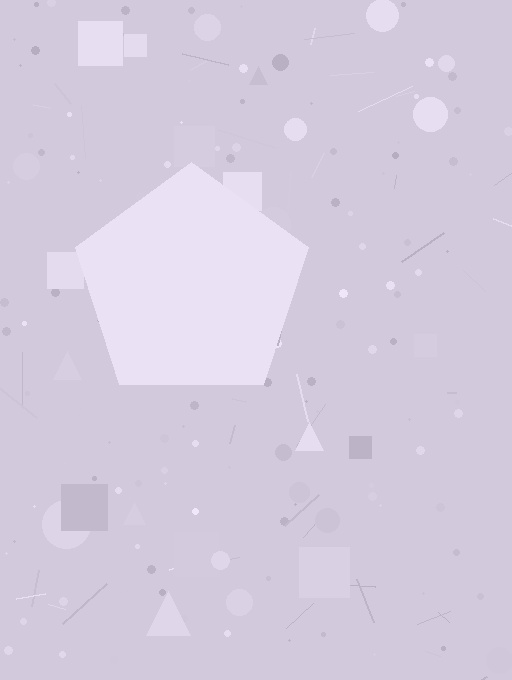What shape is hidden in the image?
A pentagon is hidden in the image.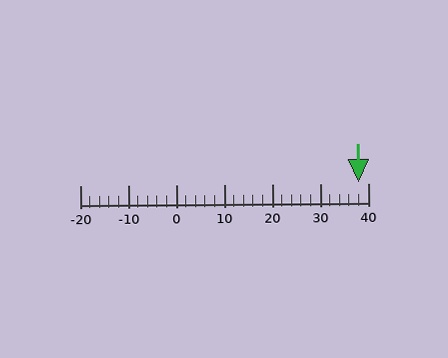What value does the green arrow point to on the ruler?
The green arrow points to approximately 38.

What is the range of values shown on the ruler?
The ruler shows values from -20 to 40.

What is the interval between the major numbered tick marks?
The major tick marks are spaced 10 units apart.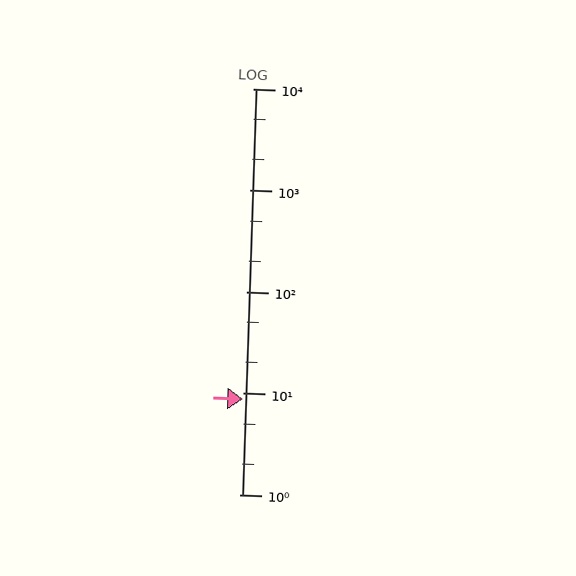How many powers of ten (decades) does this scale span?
The scale spans 4 decades, from 1 to 10000.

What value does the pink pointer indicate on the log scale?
The pointer indicates approximately 8.8.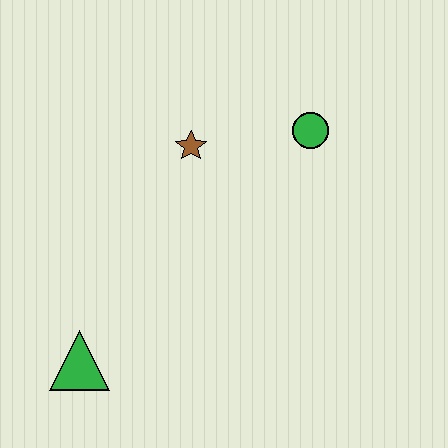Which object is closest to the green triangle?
The brown star is closest to the green triangle.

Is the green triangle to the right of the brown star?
No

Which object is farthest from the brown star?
The green triangle is farthest from the brown star.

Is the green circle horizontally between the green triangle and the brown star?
No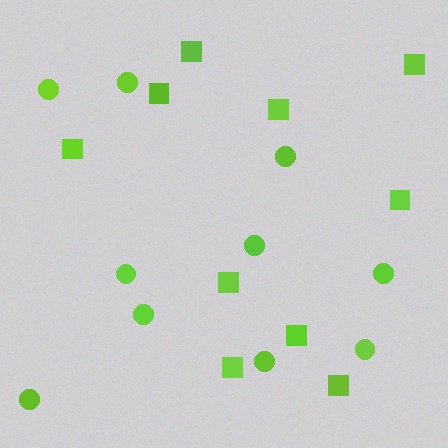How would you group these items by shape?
There are 2 groups: one group of squares (10) and one group of circles (10).